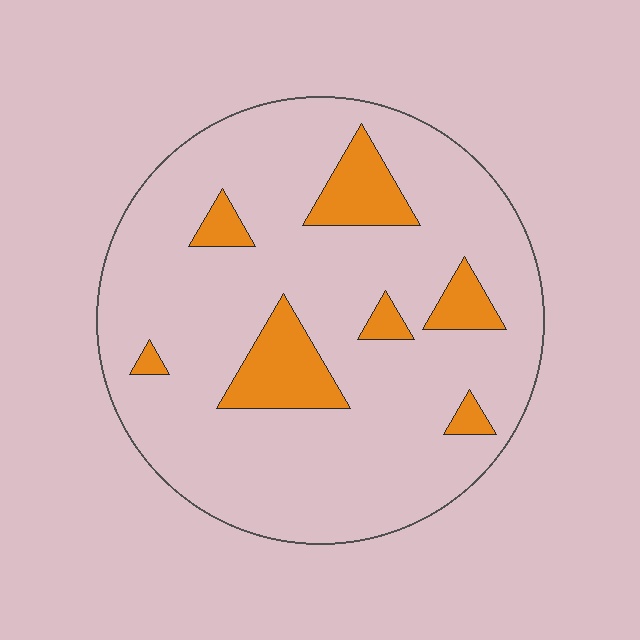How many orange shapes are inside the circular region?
7.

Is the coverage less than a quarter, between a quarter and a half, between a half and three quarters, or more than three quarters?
Less than a quarter.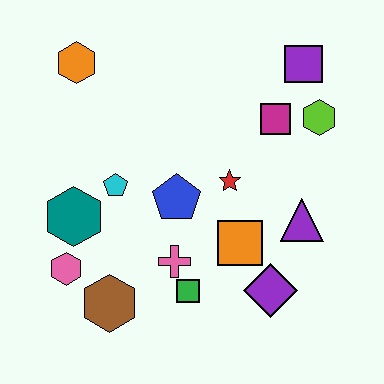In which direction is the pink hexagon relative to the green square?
The pink hexagon is to the left of the green square.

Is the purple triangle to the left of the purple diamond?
No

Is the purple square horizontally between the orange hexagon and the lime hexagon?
Yes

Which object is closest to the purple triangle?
The orange square is closest to the purple triangle.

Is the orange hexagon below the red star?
No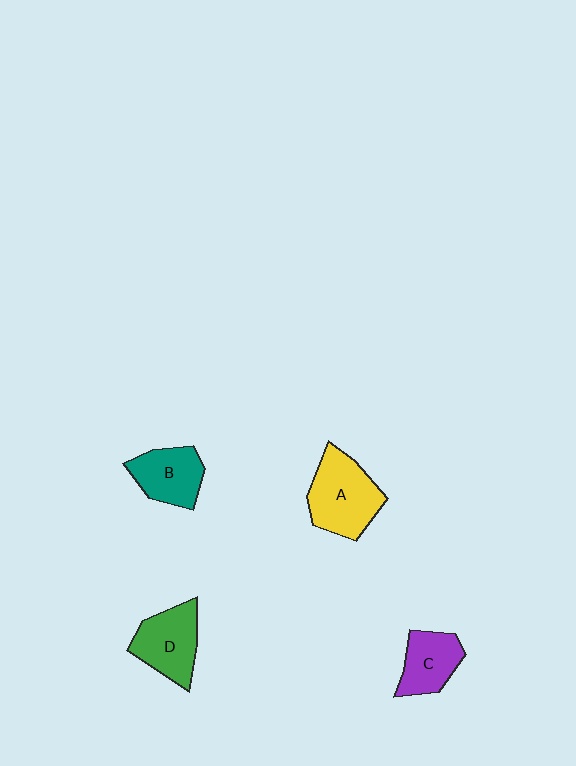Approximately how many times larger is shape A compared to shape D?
Approximately 1.2 times.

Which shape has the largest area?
Shape A (yellow).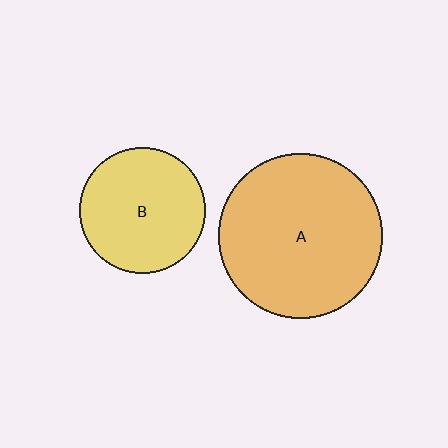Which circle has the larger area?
Circle A (orange).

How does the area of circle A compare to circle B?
Approximately 1.7 times.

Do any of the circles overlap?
No, none of the circles overlap.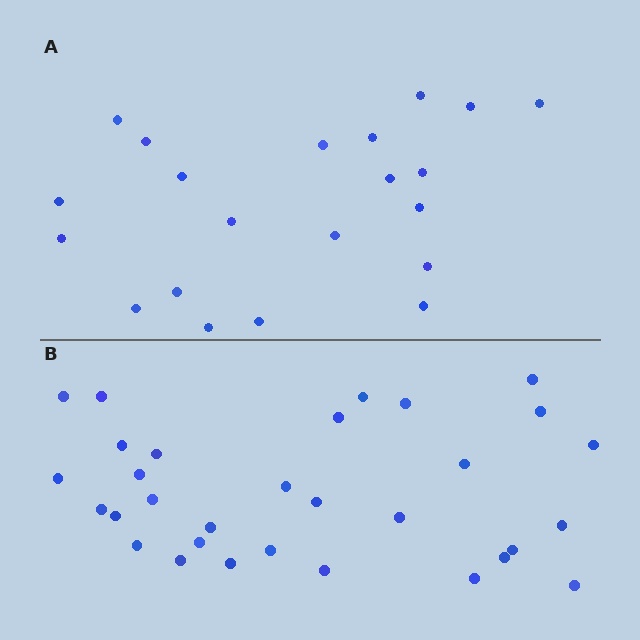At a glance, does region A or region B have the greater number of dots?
Region B (the bottom region) has more dots.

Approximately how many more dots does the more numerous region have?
Region B has roughly 10 or so more dots than region A.